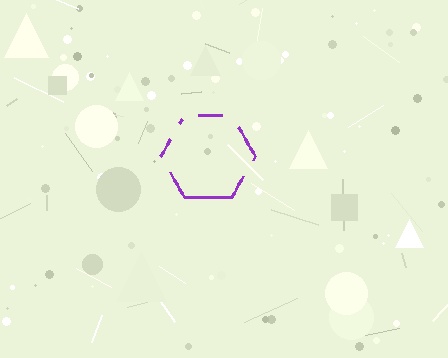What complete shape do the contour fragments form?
The contour fragments form a hexagon.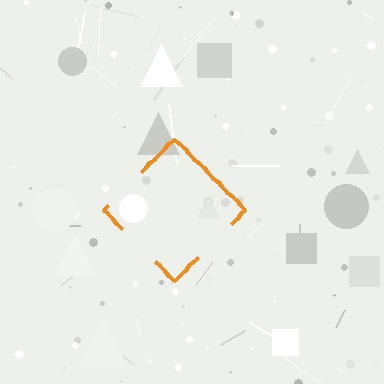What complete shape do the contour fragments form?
The contour fragments form a diamond.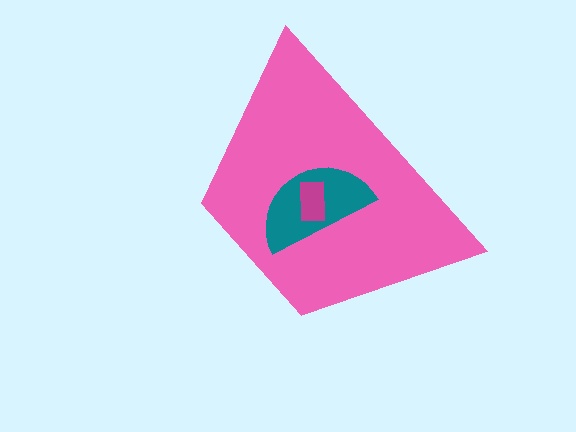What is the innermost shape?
The magenta rectangle.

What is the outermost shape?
The pink trapezoid.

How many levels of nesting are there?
3.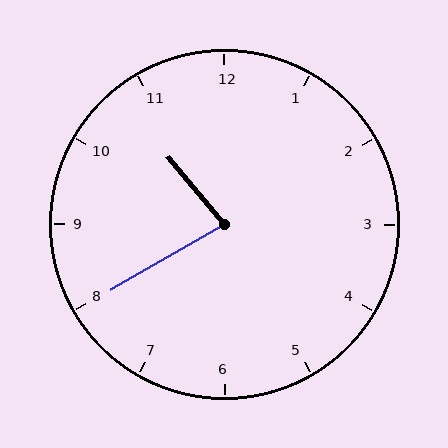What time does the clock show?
10:40.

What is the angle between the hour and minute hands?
Approximately 80 degrees.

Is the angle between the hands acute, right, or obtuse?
It is acute.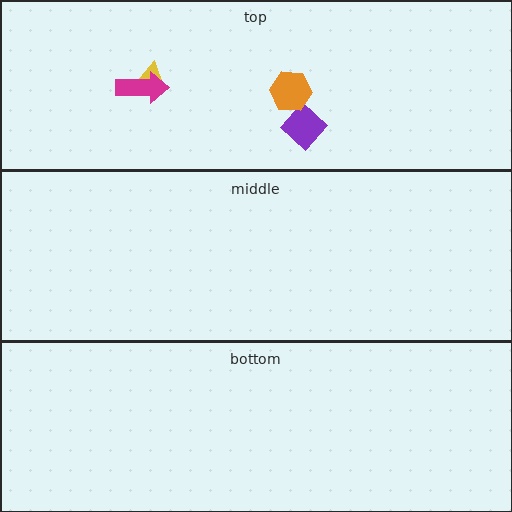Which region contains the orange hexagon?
The top region.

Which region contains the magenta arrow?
The top region.